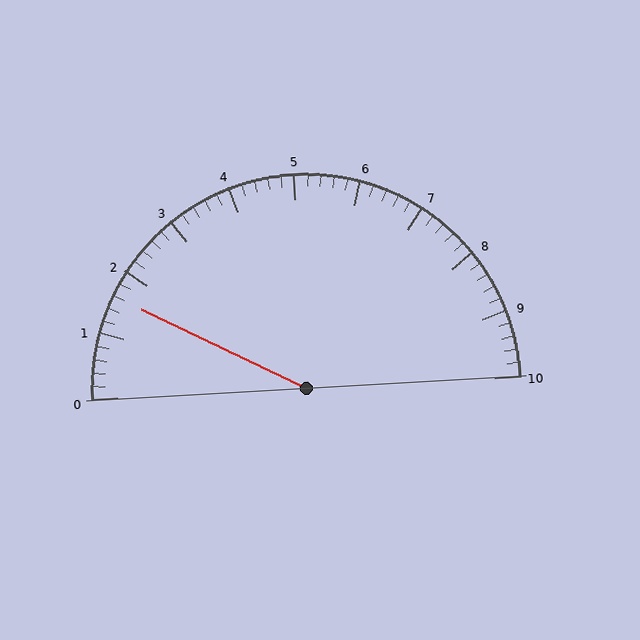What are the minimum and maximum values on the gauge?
The gauge ranges from 0 to 10.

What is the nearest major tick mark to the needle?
The nearest major tick mark is 2.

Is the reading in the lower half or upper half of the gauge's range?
The reading is in the lower half of the range (0 to 10).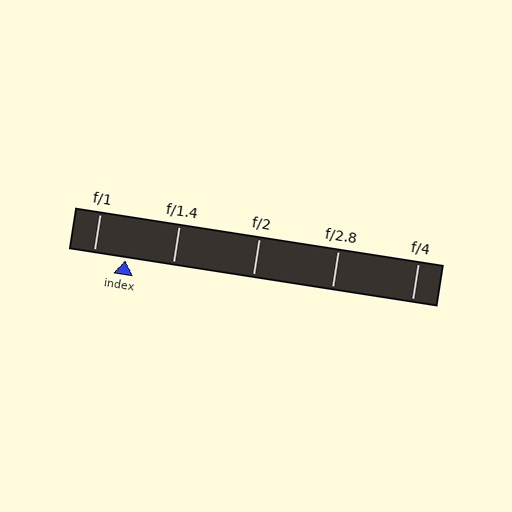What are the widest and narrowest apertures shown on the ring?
The widest aperture shown is f/1 and the narrowest is f/4.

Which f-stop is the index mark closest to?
The index mark is closest to f/1.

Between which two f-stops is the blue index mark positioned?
The index mark is between f/1 and f/1.4.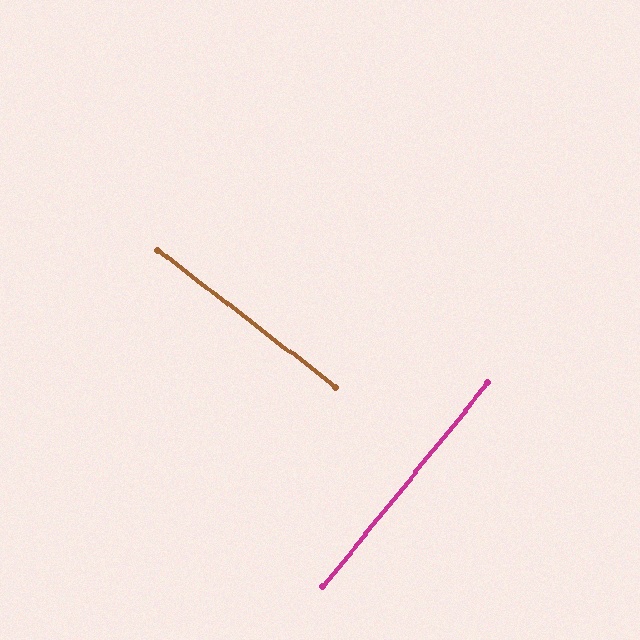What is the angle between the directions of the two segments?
Approximately 89 degrees.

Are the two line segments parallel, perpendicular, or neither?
Perpendicular — they meet at approximately 89°.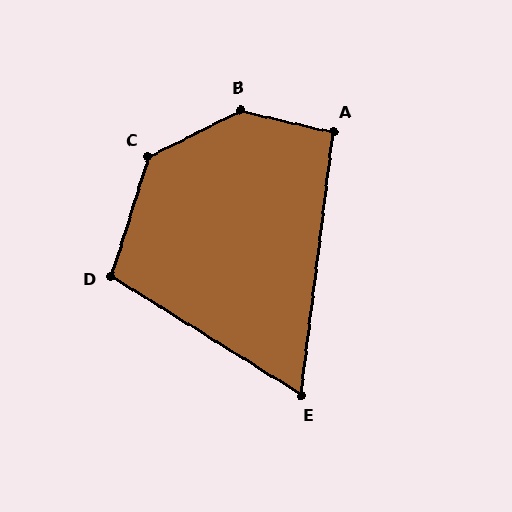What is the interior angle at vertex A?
Approximately 96 degrees (obtuse).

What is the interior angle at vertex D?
Approximately 105 degrees (obtuse).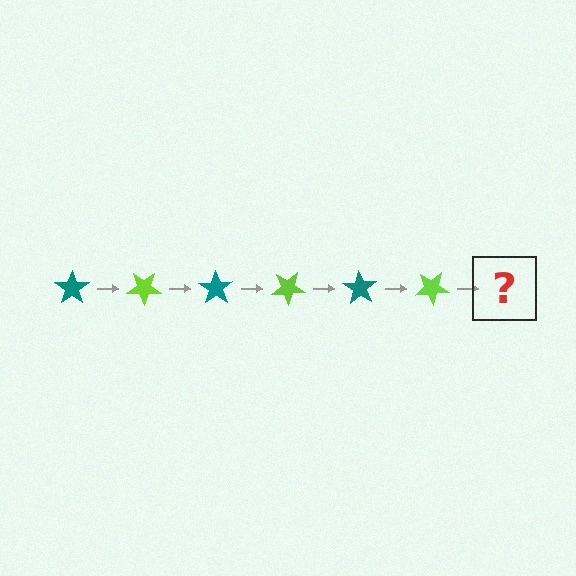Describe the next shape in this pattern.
It should be a teal star, rotated 210 degrees from the start.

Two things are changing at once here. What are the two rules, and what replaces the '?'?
The two rules are that it rotates 35 degrees each step and the color cycles through teal and lime. The '?' should be a teal star, rotated 210 degrees from the start.